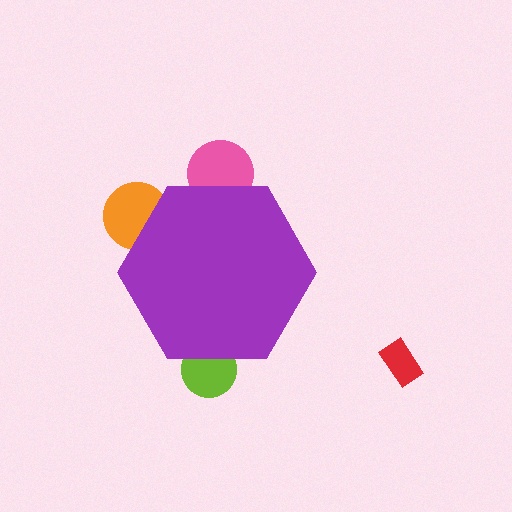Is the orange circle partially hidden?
Yes, the orange circle is partially hidden behind the purple hexagon.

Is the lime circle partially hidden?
Yes, the lime circle is partially hidden behind the purple hexagon.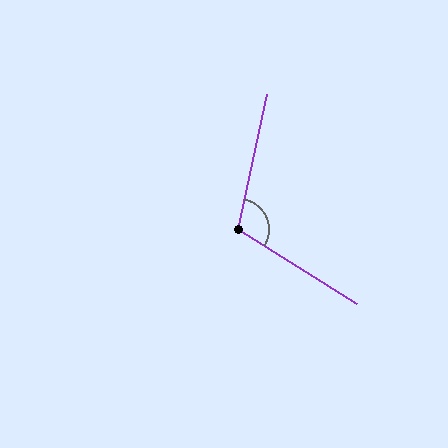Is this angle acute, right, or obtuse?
It is obtuse.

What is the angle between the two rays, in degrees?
Approximately 110 degrees.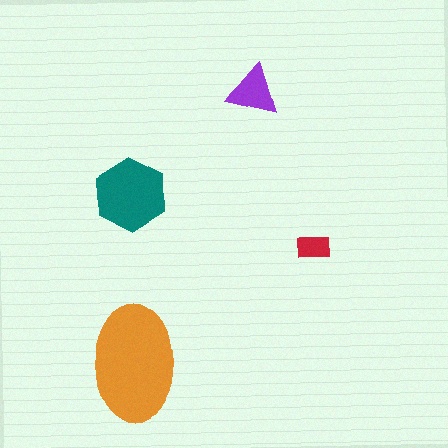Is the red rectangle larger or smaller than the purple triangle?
Smaller.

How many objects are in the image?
There are 4 objects in the image.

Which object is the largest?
The orange ellipse.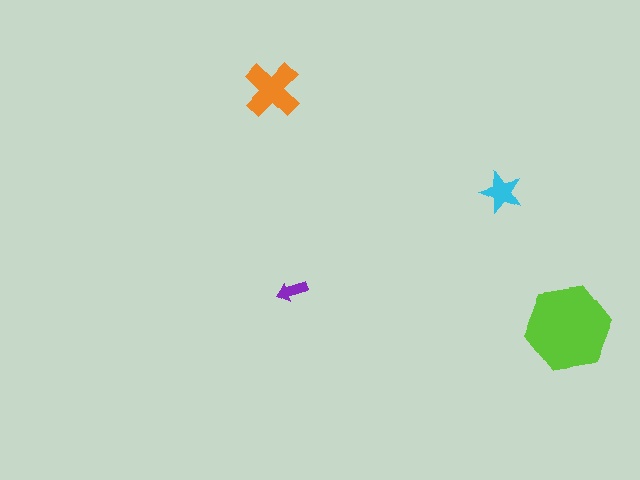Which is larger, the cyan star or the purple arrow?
The cyan star.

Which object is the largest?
The lime hexagon.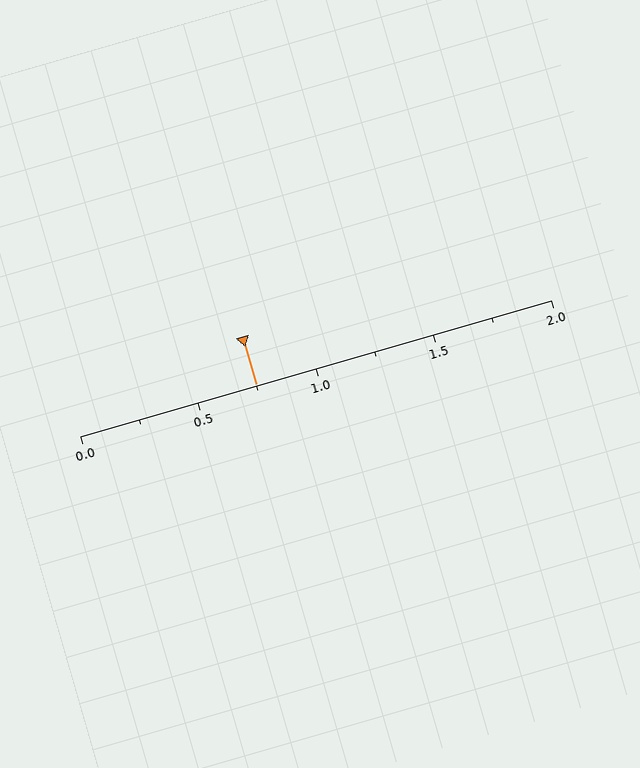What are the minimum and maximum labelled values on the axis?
The axis runs from 0.0 to 2.0.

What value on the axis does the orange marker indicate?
The marker indicates approximately 0.75.